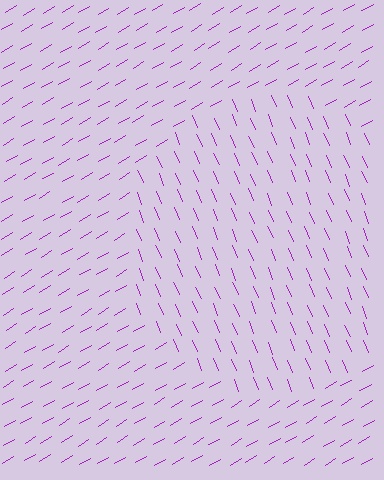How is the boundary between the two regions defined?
The boundary is defined purely by a change in line orientation (approximately 82 degrees difference). All lines are the same color and thickness.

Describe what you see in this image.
The image is filled with small purple line segments. A circle region in the image has lines oriented differently from the surrounding lines, creating a visible texture boundary.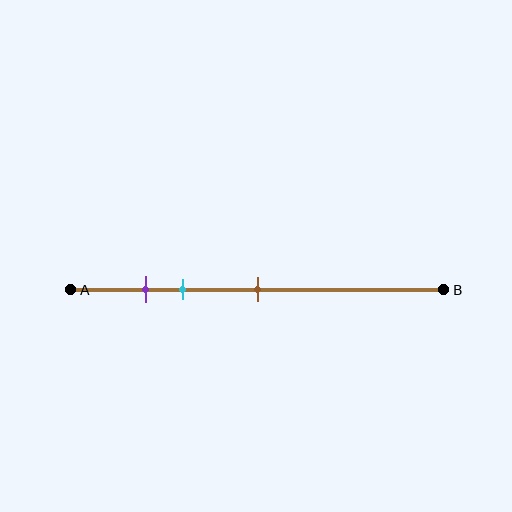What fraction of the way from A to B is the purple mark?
The purple mark is approximately 20% (0.2) of the way from A to B.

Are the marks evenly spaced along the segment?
No, the marks are not evenly spaced.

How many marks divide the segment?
There are 3 marks dividing the segment.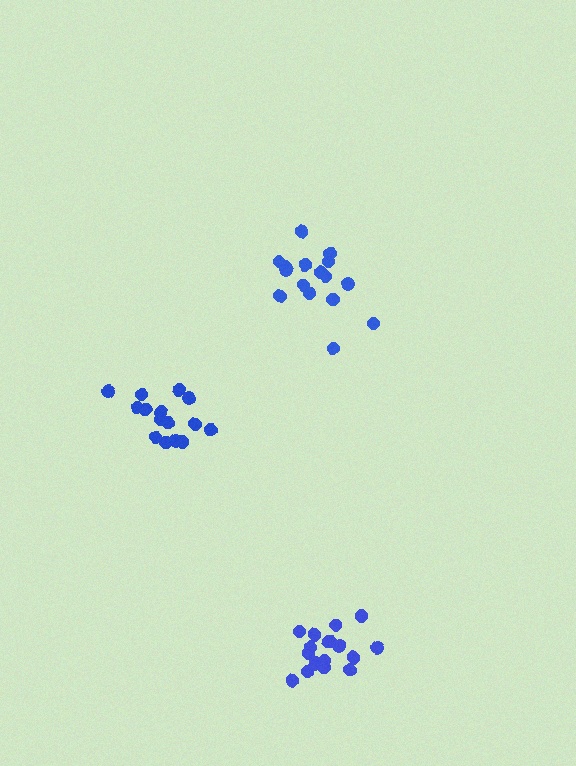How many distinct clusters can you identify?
There are 3 distinct clusters.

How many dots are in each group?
Group 1: 15 dots, Group 2: 19 dots, Group 3: 17 dots (51 total).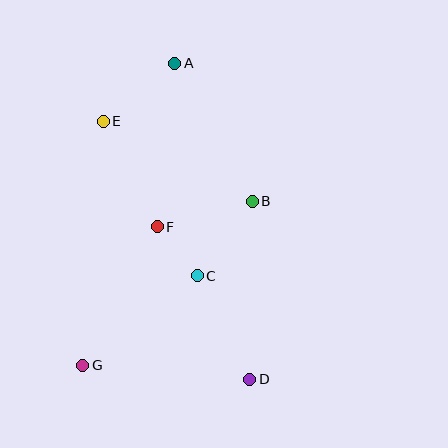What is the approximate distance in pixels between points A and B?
The distance between A and B is approximately 158 pixels.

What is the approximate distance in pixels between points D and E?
The distance between D and E is approximately 297 pixels.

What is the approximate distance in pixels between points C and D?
The distance between C and D is approximately 116 pixels.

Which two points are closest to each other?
Points C and F are closest to each other.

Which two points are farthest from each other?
Points A and D are farthest from each other.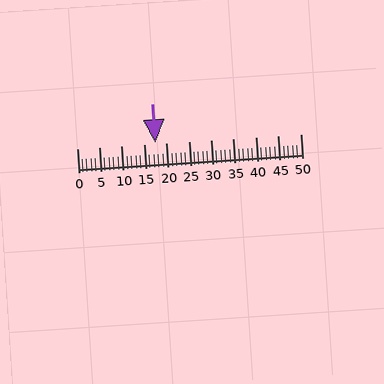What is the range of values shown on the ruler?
The ruler shows values from 0 to 50.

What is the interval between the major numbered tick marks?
The major tick marks are spaced 5 units apart.